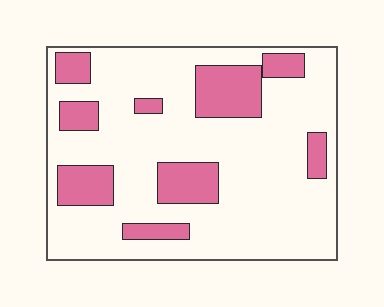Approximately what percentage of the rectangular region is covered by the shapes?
Approximately 25%.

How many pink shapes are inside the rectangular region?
9.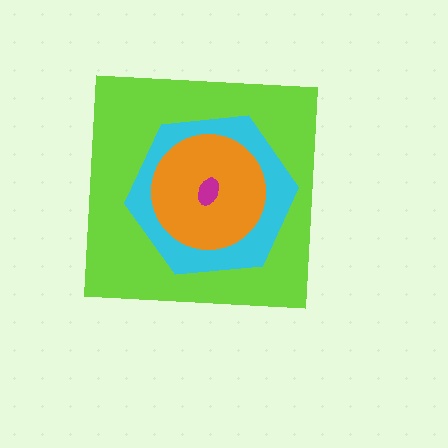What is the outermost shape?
The lime square.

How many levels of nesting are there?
4.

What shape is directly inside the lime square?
The cyan hexagon.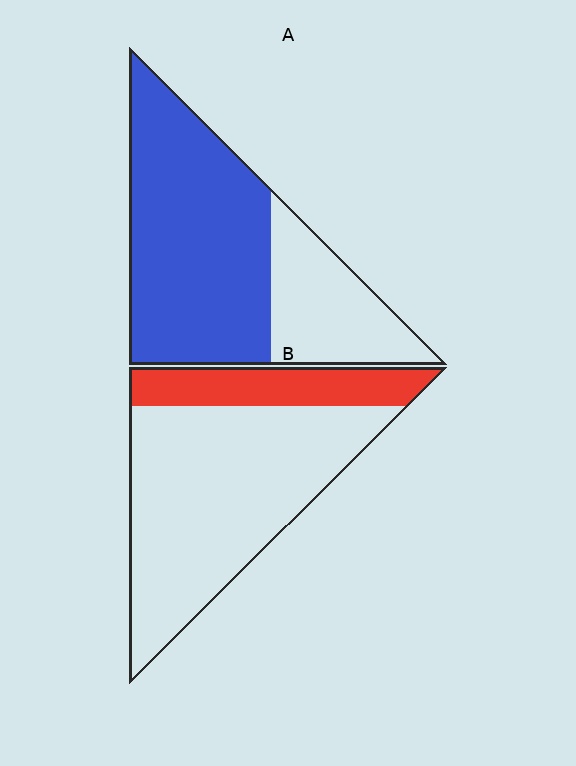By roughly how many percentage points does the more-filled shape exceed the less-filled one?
By roughly 45 percentage points (A over B).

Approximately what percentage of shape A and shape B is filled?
A is approximately 70% and B is approximately 25%.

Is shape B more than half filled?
No.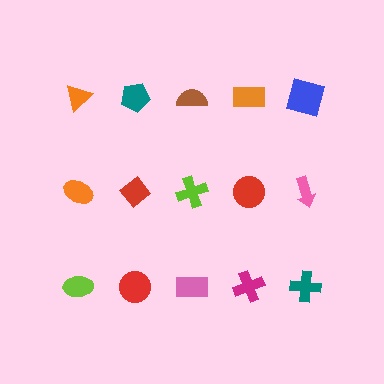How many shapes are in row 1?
5 shapes.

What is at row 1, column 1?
An orange triangle.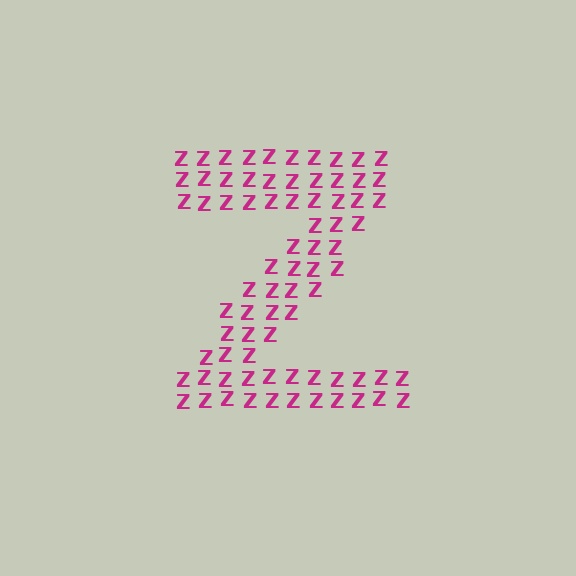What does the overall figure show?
The overall figure shows the letter Z.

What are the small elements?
The small elements are letter Z's.